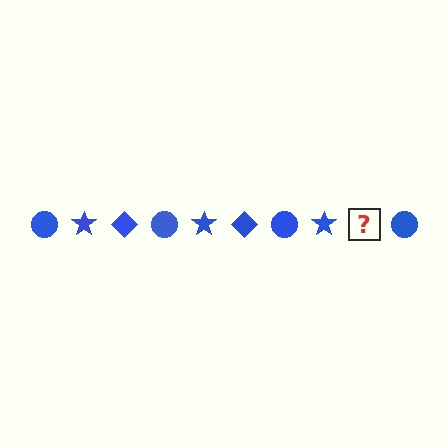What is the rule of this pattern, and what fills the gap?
The rule is that the pattern cycles through circle, star, diamond shapes in blue. The gap should be filled with a blue diamond.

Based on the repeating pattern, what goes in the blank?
The blank should be a blue diamond.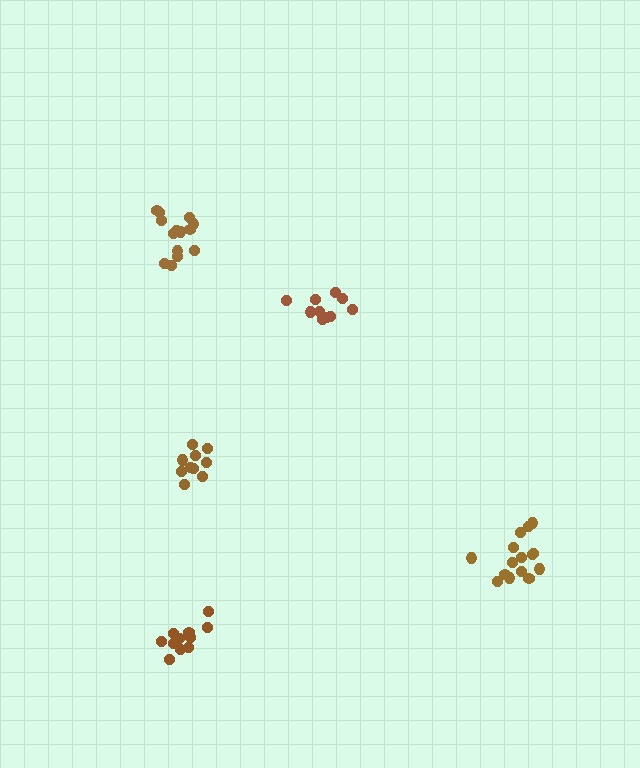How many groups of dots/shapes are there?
There are 5 groups.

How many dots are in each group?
Group 1: 11 dots, Group 2: 10 dots, Group 3: 10 dots, Group 4: 15 dots, Group 5: 14 dots (60 total).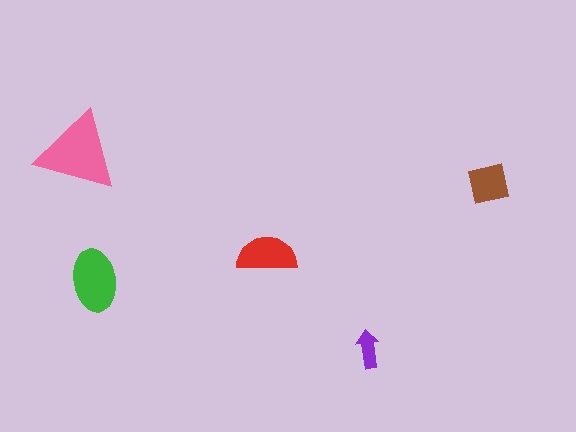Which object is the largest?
The pink triangle.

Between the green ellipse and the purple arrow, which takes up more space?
The green ellipse.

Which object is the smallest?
The purple arrow.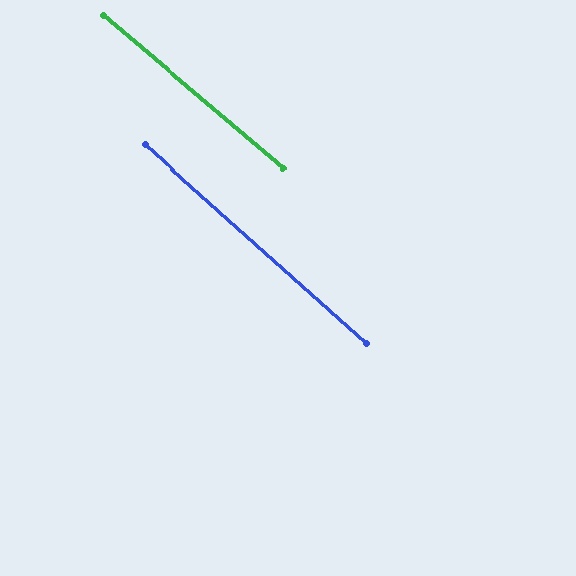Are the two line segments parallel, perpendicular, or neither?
Parallel — their directions differ by only 1.4°.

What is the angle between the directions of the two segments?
Approximately 1 degree.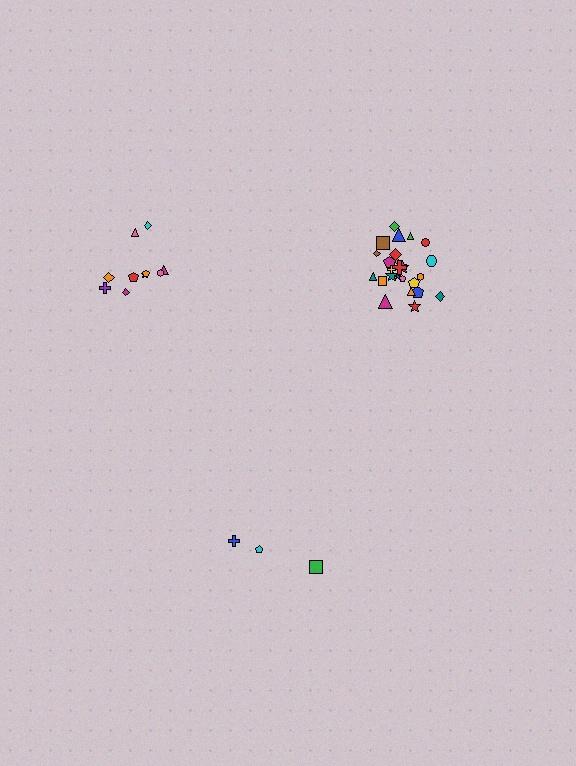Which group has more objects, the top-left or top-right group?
The top-right group.